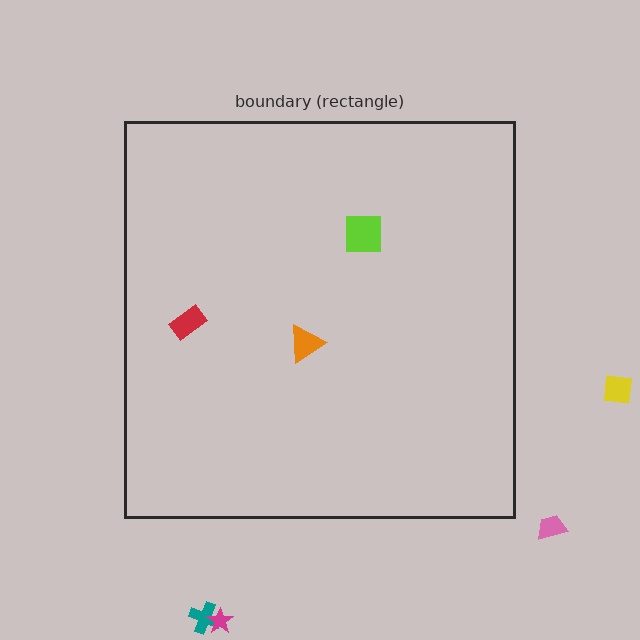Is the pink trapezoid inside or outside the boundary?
Outside.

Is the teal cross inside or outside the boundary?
Outside.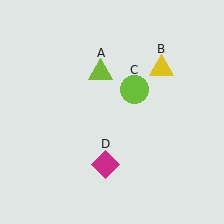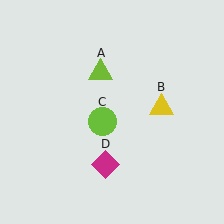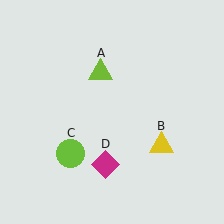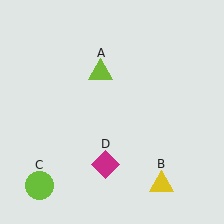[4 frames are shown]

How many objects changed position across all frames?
2 objects changed position: yellow triangle (object B), lime circle (object C).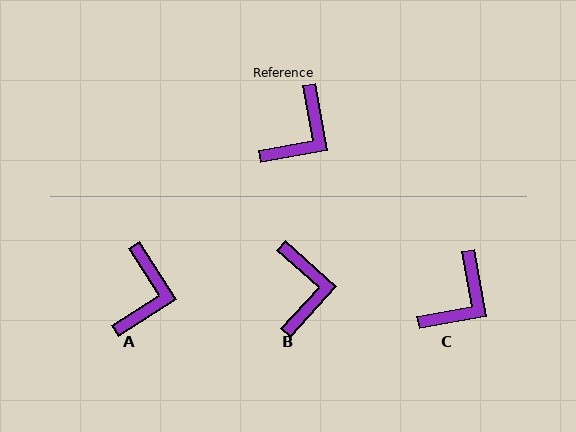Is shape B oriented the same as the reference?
No, it is off by about 38 degrees.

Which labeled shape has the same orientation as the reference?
C.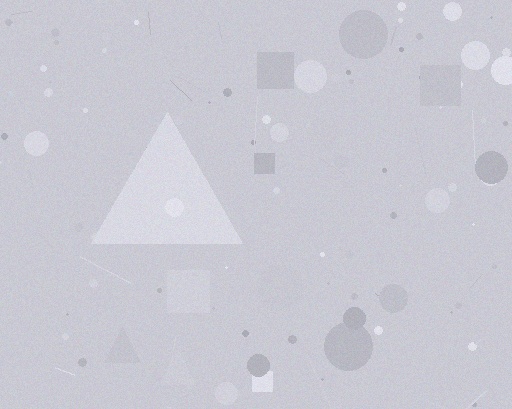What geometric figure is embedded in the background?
A triangle is embedded in the background.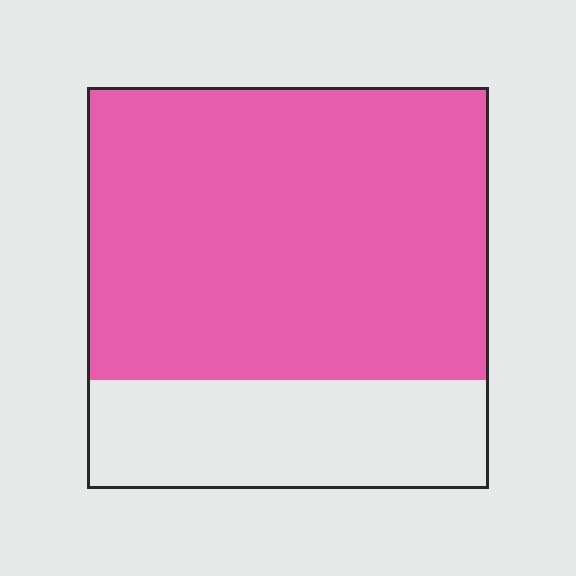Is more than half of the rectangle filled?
Yes.